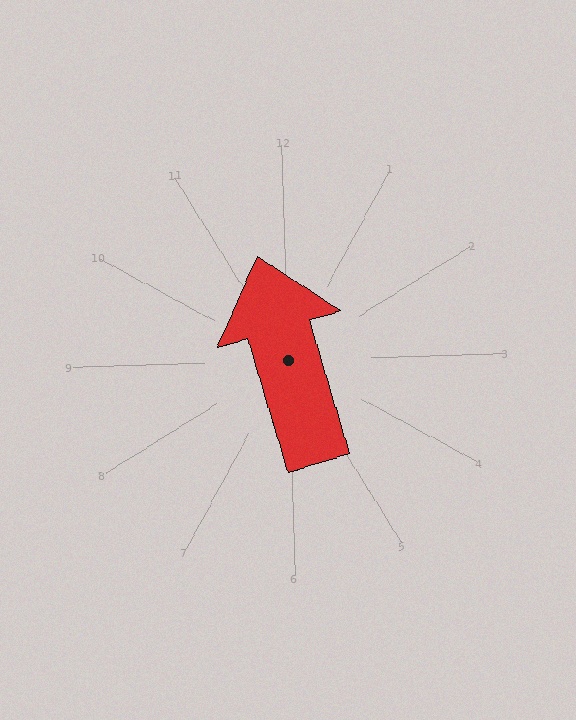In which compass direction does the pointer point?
North.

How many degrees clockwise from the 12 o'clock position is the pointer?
Approximately 345 degrees.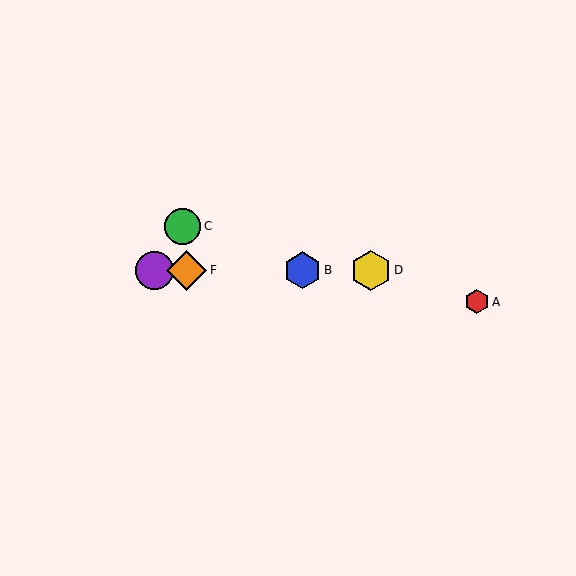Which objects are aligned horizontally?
Objects B, D, E, F are aligned horizontally.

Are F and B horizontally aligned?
Yes, both are at y≈270.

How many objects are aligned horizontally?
4 objects (B, D, E, F) are aligned horizontally.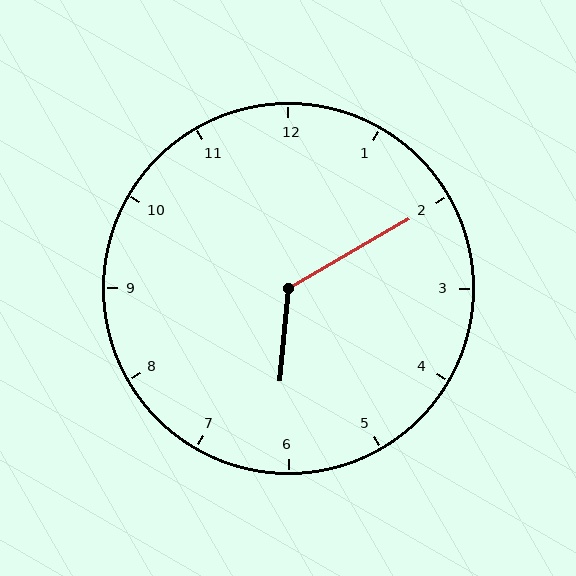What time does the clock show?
6:10.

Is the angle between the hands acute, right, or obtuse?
It is obtuse.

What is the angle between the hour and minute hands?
Approximately 125 degrees.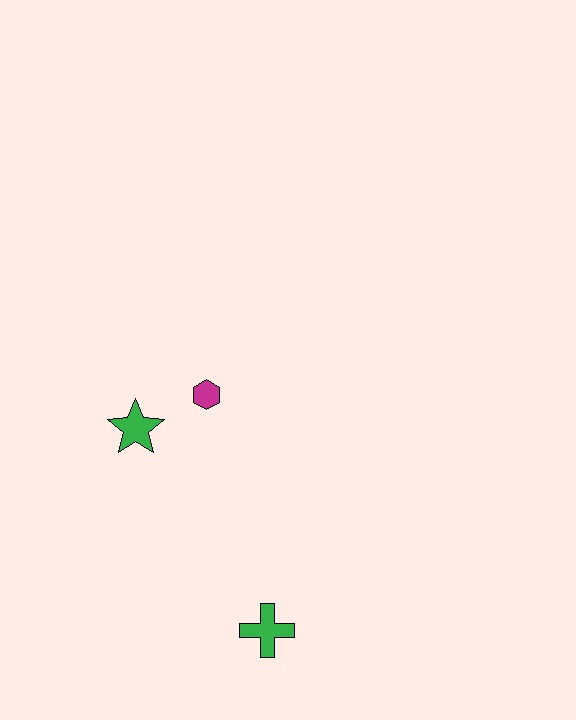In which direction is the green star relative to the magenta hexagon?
The green star is to the left of the magenta hexagon.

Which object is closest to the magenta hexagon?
The green star is closest to the magenta hexagon.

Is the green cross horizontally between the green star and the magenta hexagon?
No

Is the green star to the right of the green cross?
No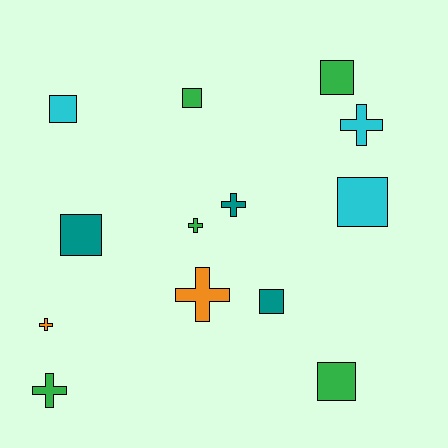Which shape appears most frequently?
Square, with 7 objects.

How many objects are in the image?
There are 13 objects.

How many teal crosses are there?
There is 1 teal cross.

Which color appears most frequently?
Green, with 5 objects.